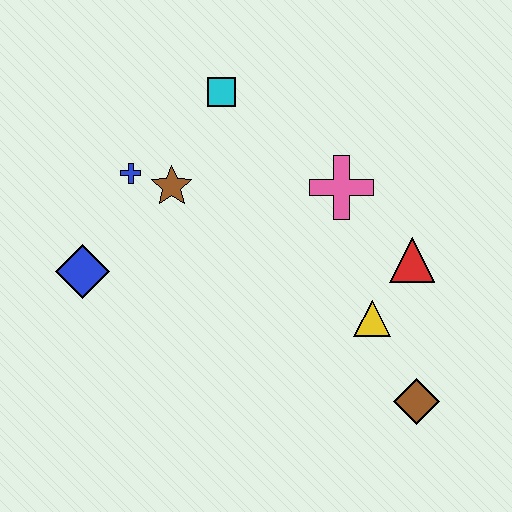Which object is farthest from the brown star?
The brown diamond is farthest from the brown star.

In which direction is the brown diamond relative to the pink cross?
The brown diamond is below the pink cross.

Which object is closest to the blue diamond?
The blue cross is closest to the blue diamond.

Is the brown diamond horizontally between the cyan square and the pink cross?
No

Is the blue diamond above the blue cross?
No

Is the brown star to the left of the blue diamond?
No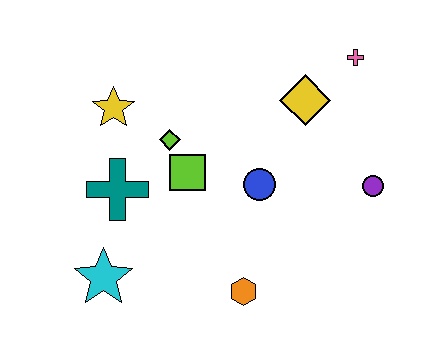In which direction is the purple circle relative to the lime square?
The purple circle is to the right of the lime square.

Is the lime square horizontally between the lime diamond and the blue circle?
Yes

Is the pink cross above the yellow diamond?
Yes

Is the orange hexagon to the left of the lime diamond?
No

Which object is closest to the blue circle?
The lime square is closest to the blue circle.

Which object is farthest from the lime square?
The pink cross is farthest from the lime square.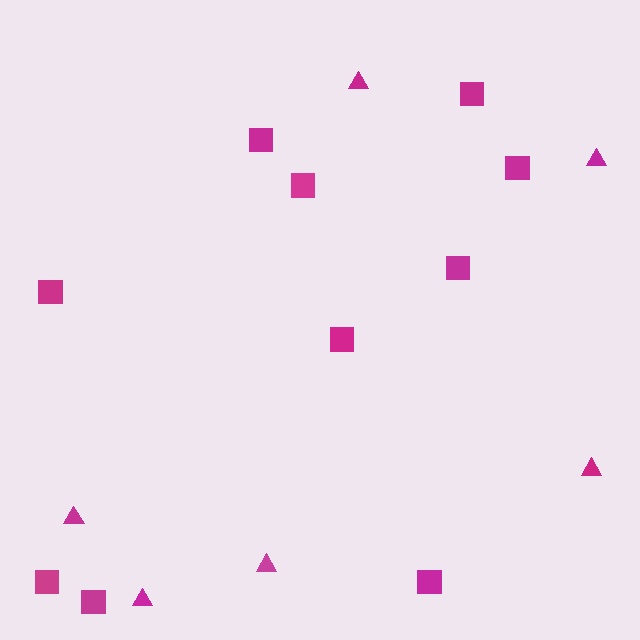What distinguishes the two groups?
There are 2 groups: one group of squares (10) and one group of triangles (6).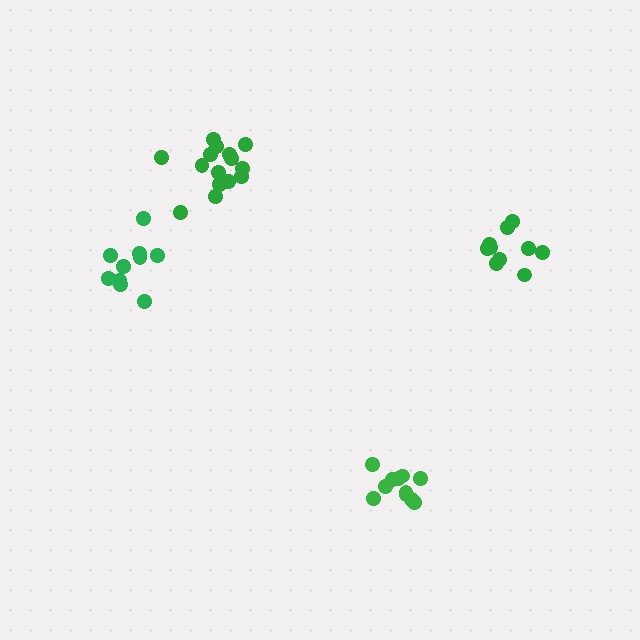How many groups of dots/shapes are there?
There are 4 groups.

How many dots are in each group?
Group 1: 10 dots, Group 2: 15 dots, Group 3: 11 dots, Group 4: 10 dots (46 total).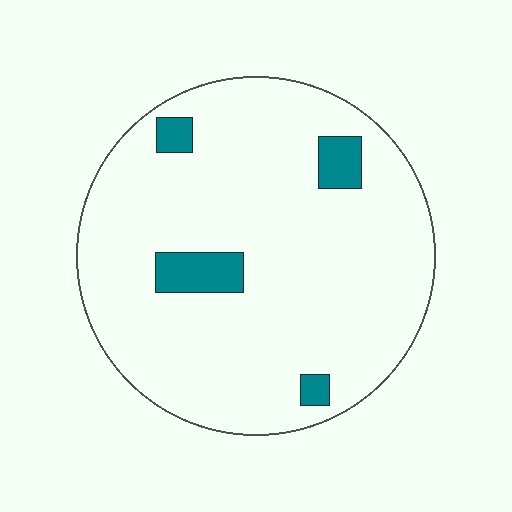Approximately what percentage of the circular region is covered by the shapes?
Approximately 10%.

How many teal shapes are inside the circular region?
4.